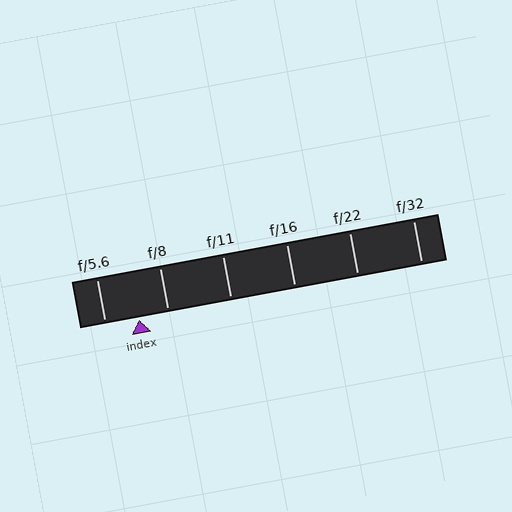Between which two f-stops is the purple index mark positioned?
The index mark is between f/5.6 and f/8.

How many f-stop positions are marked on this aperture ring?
There are 6 f-stop positions marked.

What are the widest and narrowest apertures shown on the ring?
The widest aperture shown is f/5.6 and the narrowest is f/32.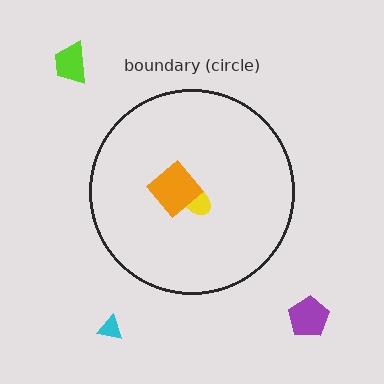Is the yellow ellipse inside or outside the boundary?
Inside.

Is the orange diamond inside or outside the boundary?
Inside.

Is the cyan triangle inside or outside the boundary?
Outside.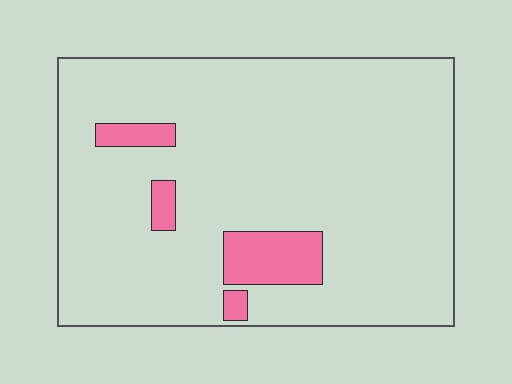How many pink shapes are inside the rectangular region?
4.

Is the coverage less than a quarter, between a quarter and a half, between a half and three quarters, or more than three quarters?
Less than a quarter.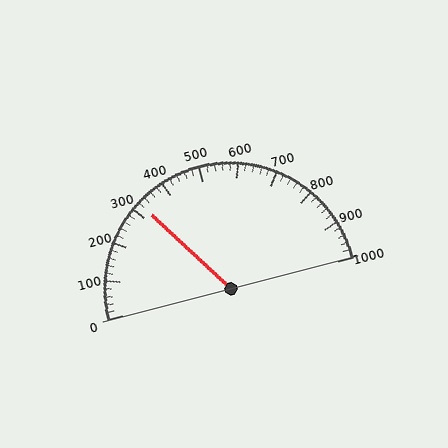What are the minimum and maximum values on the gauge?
The gauge ranges from 0 to 1000.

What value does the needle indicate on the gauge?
The needle indicates approximately 320.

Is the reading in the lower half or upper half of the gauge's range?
The reading is in the lower half of the range (0 to 1000).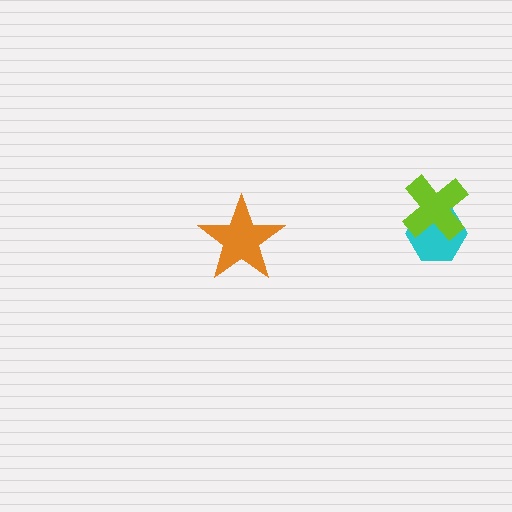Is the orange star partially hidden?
No, no other shape covers it.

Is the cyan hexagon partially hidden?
Yes, it is partially covered by another shape.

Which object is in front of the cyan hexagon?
The lime cross is in front of the cyan hexagon.